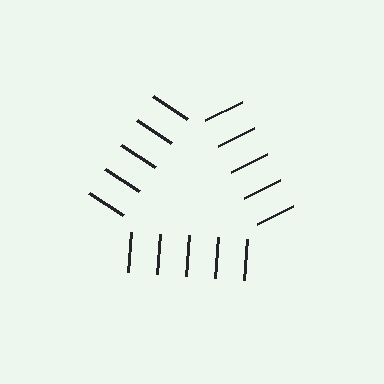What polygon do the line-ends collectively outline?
An illusory triangle — the line segments terminate on its edges but no continuous stroke is drawn.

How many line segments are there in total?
15 — 5 along each of the 3 edges.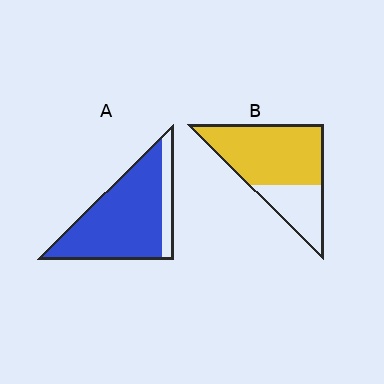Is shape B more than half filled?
Yes.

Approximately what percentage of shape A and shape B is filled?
A is approximately 85% and B is approximately 70%.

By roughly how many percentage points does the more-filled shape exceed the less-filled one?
By roughly 15 percentage points (A over B).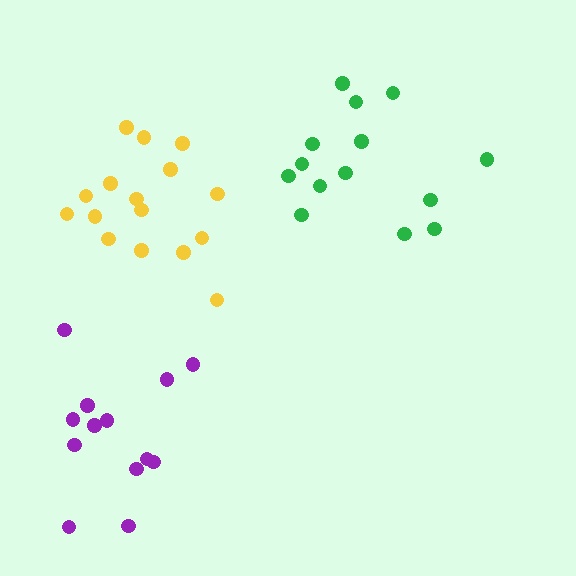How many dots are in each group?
Group 1: 13 dots, Group 2: 14 dots, Group 3: 16 dots (43 total).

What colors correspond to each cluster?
The clusters are colored: purple, green, yellow.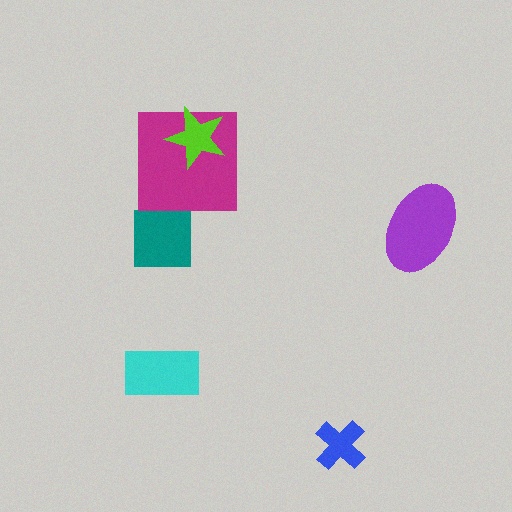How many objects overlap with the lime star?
1 object overlaps with the lime star.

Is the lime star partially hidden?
No, no other shape covers it.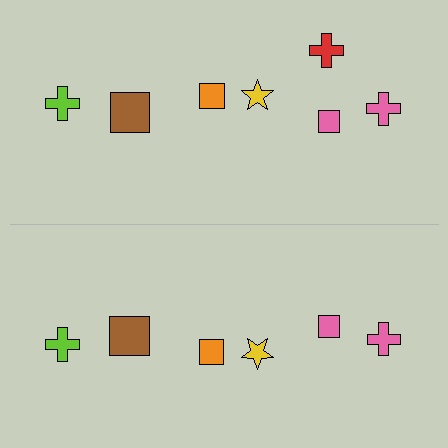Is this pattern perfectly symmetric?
No, the pattern is not perfectly symmetric. A red cross is missing from the bottom side.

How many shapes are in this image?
There are 13 shapes in this image.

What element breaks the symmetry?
A red cross is missing from the bottom side.